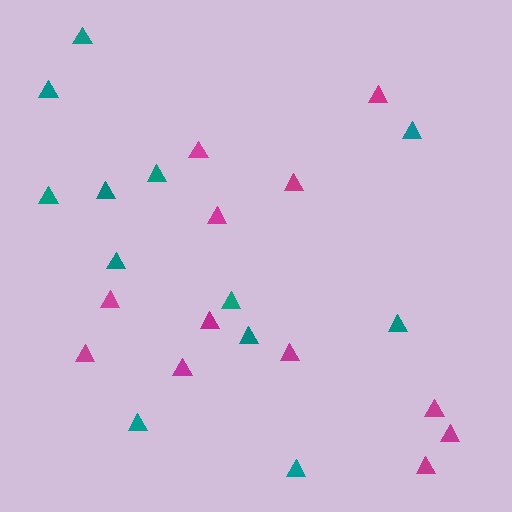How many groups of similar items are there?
There are 2 groups: one group of teal triangles (12) and one group of magenta triangles (12).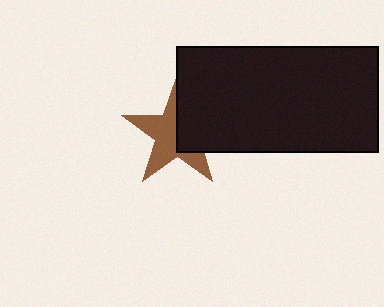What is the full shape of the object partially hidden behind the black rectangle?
The partially hidden object is a brown star.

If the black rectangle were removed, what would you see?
You would see the complete brown star.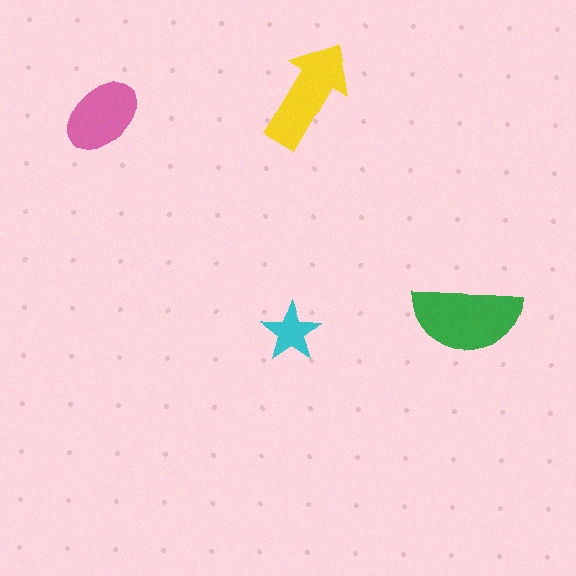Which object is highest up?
The yellow arrow is topmost.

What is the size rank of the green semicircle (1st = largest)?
1st.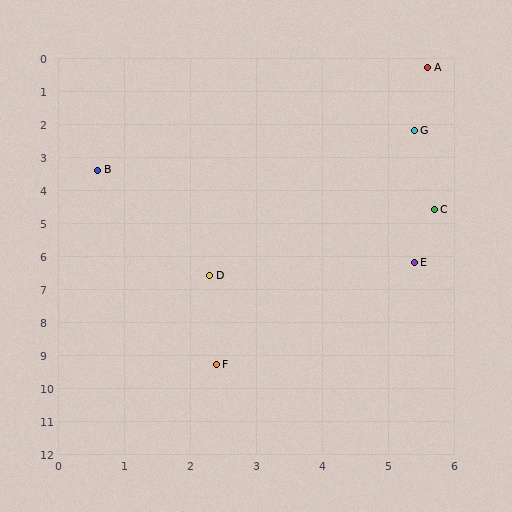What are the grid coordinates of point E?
Point E is at approximately (5.4, 6.2).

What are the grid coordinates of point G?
Point G is at approximately (5.4, 2.2).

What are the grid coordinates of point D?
Point D is at approximately (2.3, 6.6).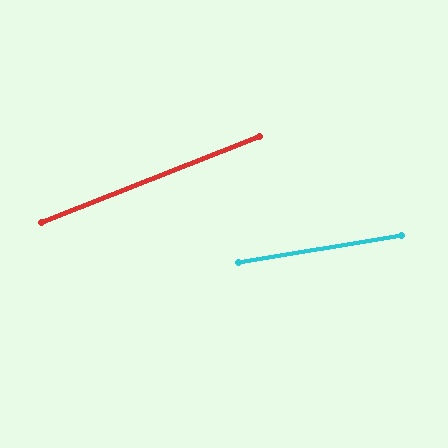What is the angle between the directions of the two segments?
Approximately 12 degrees.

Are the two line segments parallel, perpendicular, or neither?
Neither parallel nor perpendicular — they differ by about 12°.